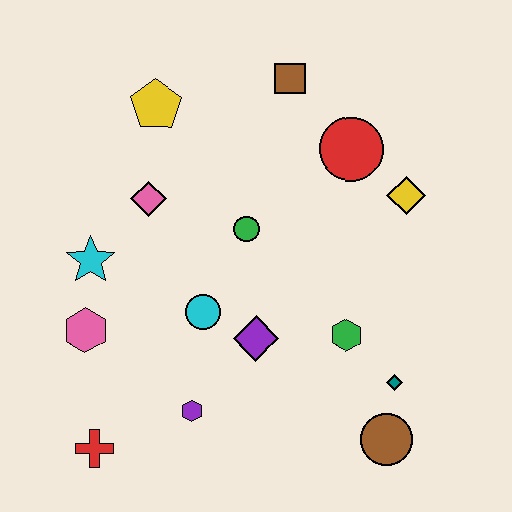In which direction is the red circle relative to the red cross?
The red circle is above the red cross.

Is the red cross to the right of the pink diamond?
No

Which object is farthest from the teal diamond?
The yellow pentagon is farthest from the teal diamond.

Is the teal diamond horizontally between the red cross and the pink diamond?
No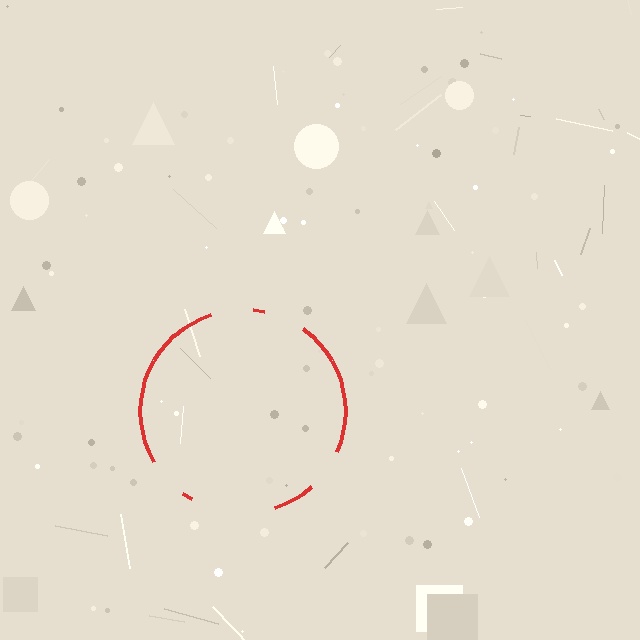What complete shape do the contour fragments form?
The contour fragments form a circle.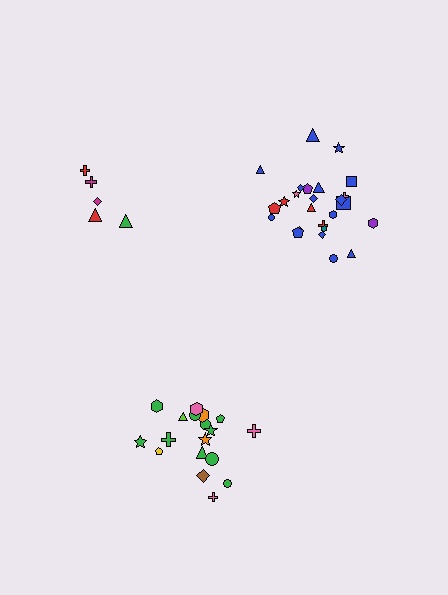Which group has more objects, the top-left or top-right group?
The top-right group.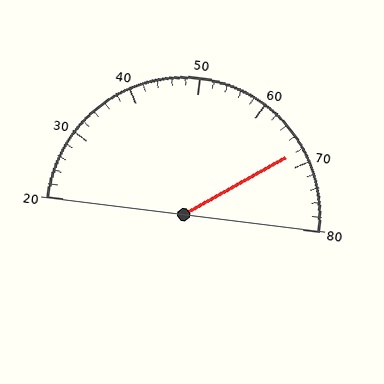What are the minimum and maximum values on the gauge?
The gauge ranges from 20 to 80.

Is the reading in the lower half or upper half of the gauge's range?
The reading is in the upper half of the range (20 to 80).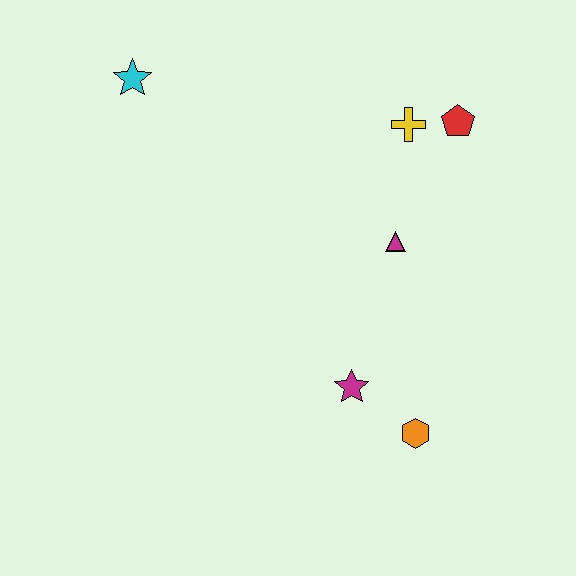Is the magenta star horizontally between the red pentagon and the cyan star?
Yes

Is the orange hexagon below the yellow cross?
Yes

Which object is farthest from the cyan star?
The orange hexagon is farthest from the cyan star.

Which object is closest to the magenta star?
The orange hexagon is closest to the magenta star.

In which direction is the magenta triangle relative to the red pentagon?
The magenta triangle is below the red pentagon.